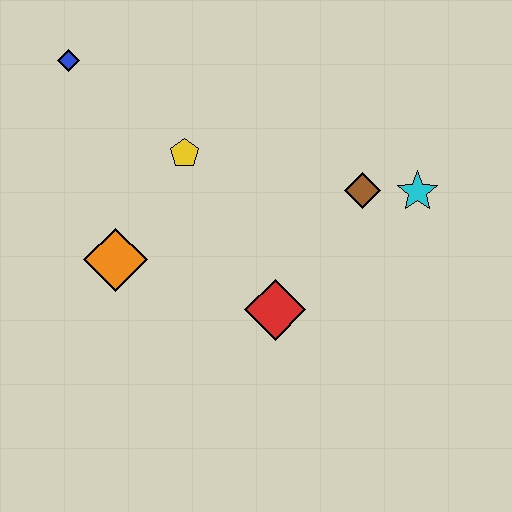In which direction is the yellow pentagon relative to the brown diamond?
The yellow pentagon is to the left of the brown diamond.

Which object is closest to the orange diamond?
The yellow pentagon is closest to the orange diamond.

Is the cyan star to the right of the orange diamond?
Yes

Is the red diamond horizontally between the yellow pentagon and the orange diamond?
No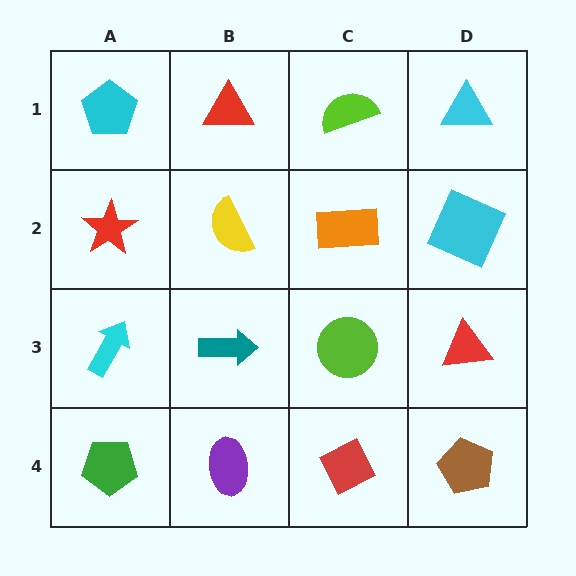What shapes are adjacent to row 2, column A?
A cyan pentagon (row 1, column A), a cyan arrow (row 3, column A), a yellow semicircle (row 2, column B).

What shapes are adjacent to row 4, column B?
A teal arrow (row 3, column B), a green pentagon (row 4, column A), a red diamond (row 4, column C).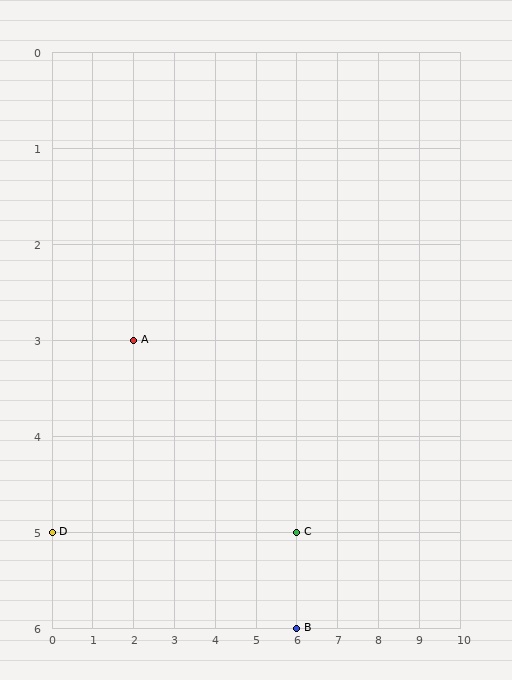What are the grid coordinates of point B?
Point B is at grid coordinates (6, 6).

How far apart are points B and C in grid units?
Points B and C are 1 row apart.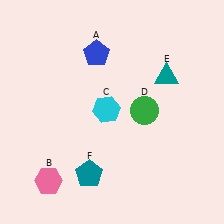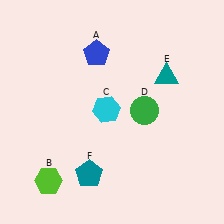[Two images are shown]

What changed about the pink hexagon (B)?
In Image 1, B is pink. In Image 2, it changed to lime.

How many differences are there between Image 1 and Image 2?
There is 1 difference between the two images.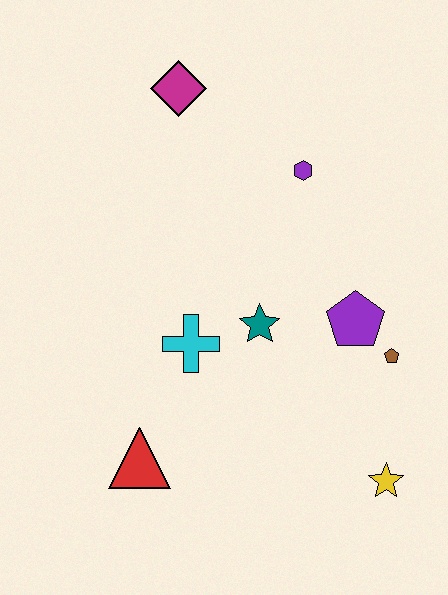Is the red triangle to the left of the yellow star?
Yes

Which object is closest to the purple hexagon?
The magenta diamond is closest to the purple hexagon.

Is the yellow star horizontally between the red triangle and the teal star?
No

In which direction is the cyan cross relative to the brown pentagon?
The cyan cross is to the left of the brown pentagon.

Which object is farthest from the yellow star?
The magenta diamond is farthest from the yellow star.